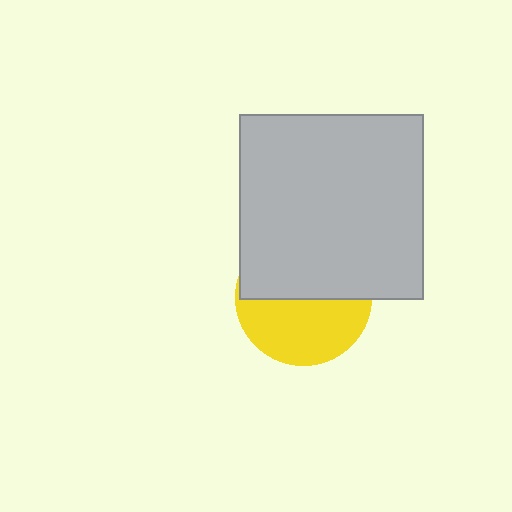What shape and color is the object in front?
The object in front is a light gray square.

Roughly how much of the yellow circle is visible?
About half of it is visible (roughly 49%).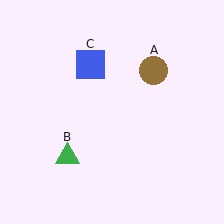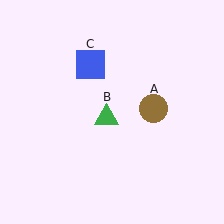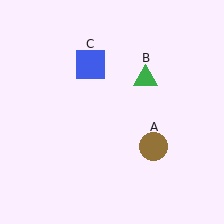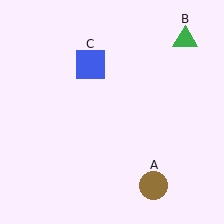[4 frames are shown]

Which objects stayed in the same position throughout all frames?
Blue square (object C) remained stationary.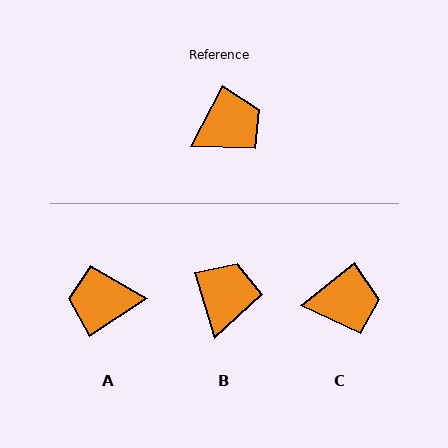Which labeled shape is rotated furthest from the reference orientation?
A, about 152 degrees away.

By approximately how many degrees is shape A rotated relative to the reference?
Approximately 152 degrees counter-clockwise.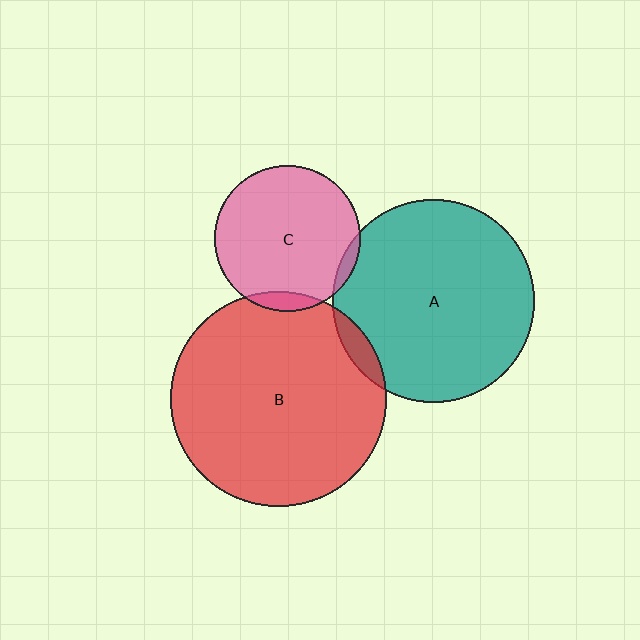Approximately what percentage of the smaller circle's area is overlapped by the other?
Approximately 5%.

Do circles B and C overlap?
Yes.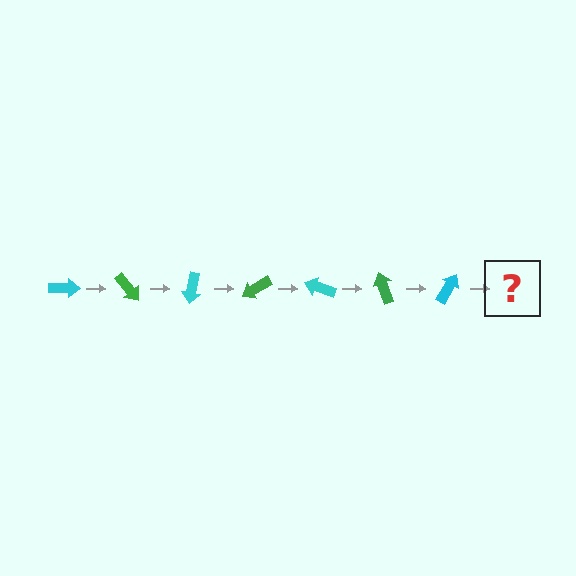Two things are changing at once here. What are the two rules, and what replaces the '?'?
The two rules are that it rotates 50 degrees each step and the color cycles through cyan and green. The '?' should be a green arrow, rotated 350 degrees from the start.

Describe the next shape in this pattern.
It should be a green arrow, rotated 350 degrees from the start.